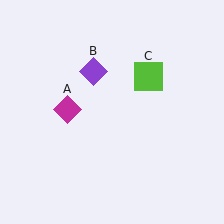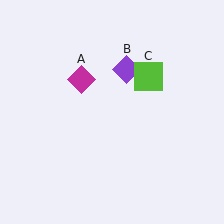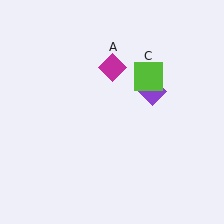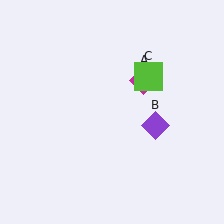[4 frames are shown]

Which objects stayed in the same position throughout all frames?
Lime square (object C) remained stationary.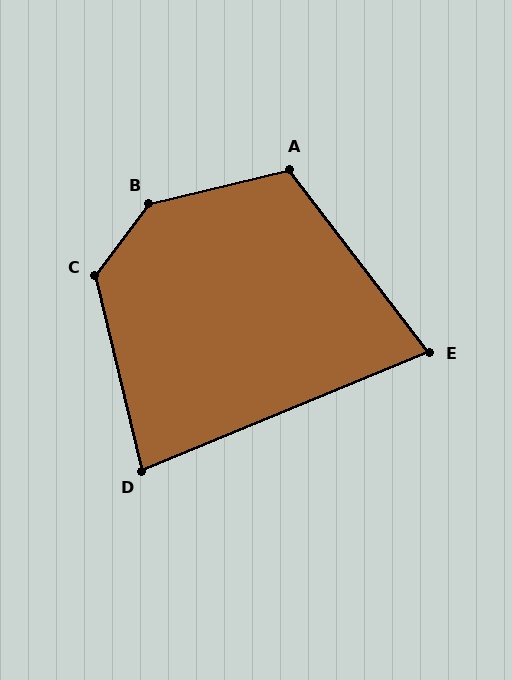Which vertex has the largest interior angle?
B, at approximately 140 degrees.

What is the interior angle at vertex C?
Approximately 130 degrees (obtuse).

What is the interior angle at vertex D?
Approximately 81 degrees (acute).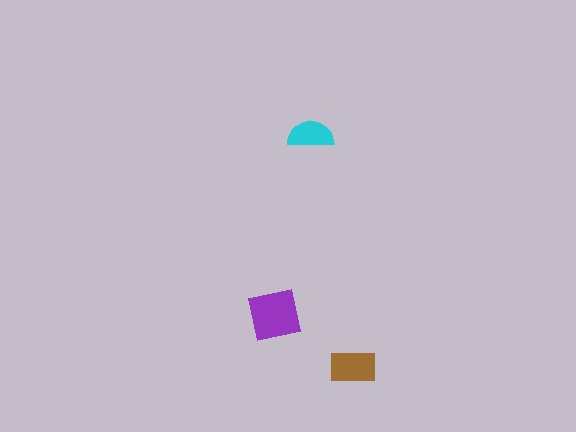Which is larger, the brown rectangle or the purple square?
The purple square.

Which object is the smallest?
The cyan semicircle.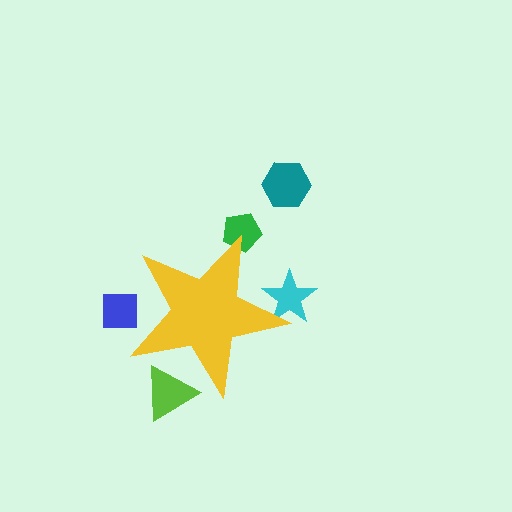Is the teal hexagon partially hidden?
No, the teal hexagon is fully visible.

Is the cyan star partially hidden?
Yes, the cyan star is partially hidden behind the yellow star.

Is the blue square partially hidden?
Yes, the blue square is partially hidden behind the yellow star.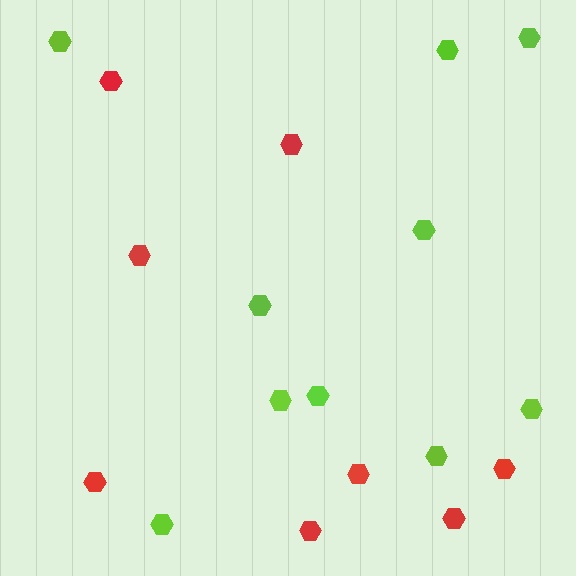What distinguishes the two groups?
There are 2 groups: one group of lime hexagons (10) and one group of red hexagons (8).